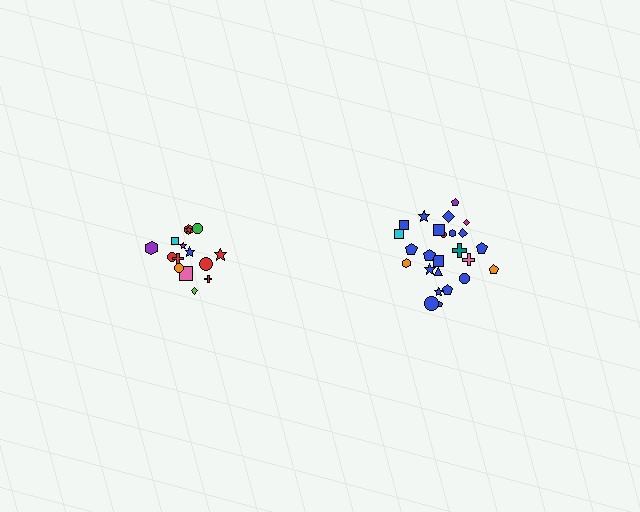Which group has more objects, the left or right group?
The right group.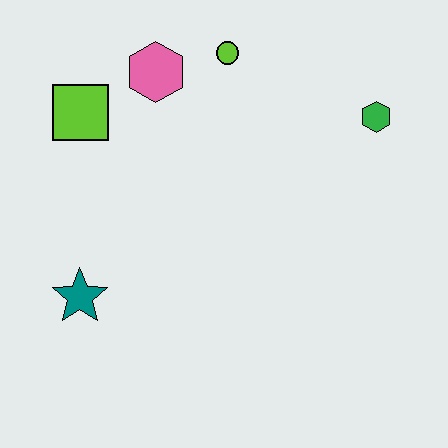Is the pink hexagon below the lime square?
No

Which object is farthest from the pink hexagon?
The teal star is farthest from the pink hexagon.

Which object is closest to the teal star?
The lime square is closest to the teal star.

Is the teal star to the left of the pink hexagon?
Yes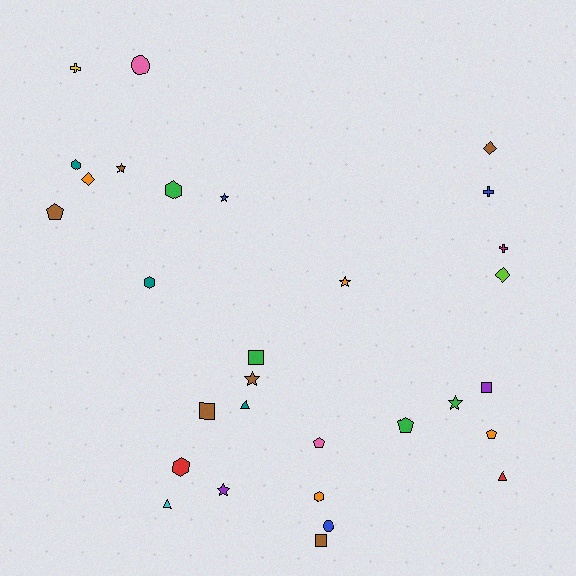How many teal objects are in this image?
There are 3 teal objects.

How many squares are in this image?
There are 4 squares.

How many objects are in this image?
There are 30 objects.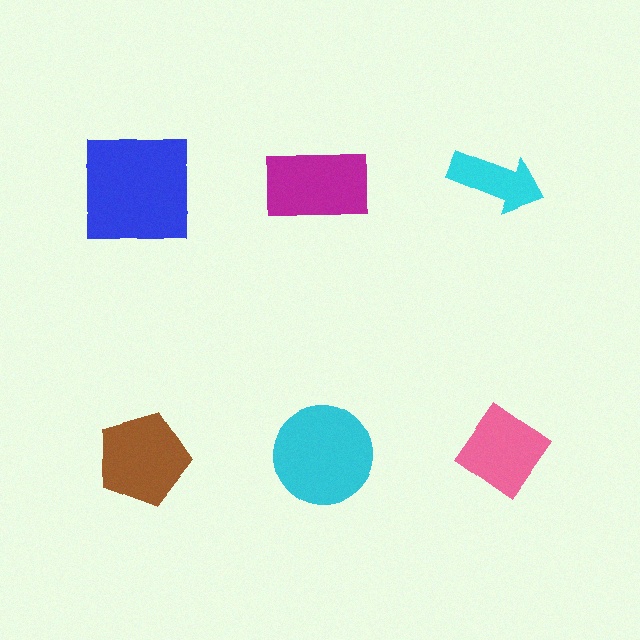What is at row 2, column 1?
A brown pentagon.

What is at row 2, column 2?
A cyan circle.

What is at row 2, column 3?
A pink diamond.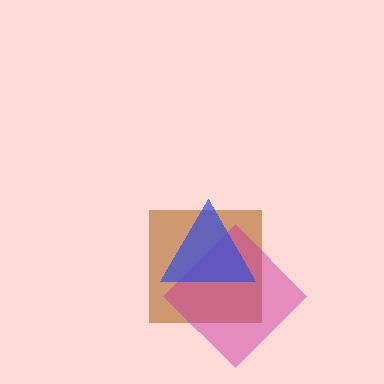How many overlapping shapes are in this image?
There are 3 overlapping shapes in the image.